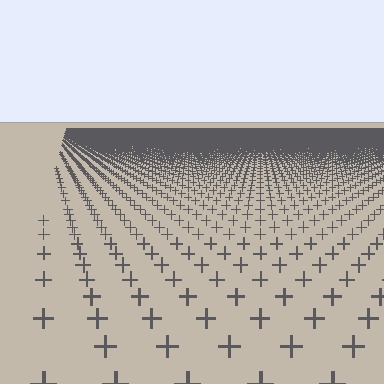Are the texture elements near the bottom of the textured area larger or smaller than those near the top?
Larger. Near the bottom, elements are closer to the viewer and appear at a bigger on-screen size.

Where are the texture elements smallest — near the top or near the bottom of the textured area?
Near the top.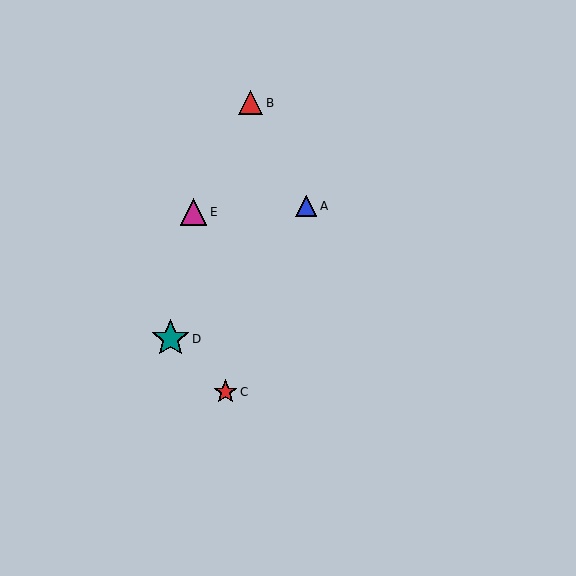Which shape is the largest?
The teal star (labeled D) is the largest.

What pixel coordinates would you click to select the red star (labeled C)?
Click at (226, 392) to select the red star C.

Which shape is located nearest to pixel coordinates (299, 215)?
The blue triangle (labeled A) at (306, 206) is nearest to that location.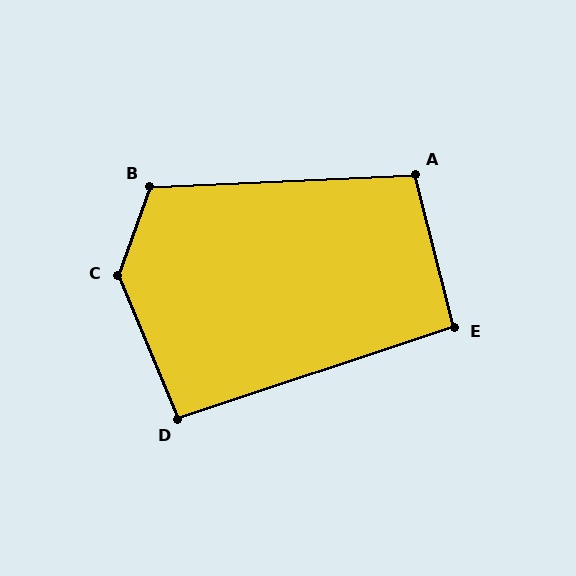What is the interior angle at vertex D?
Approximately 95 degrees (approximately right).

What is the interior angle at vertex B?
Approximately 113 degrees (obtuse).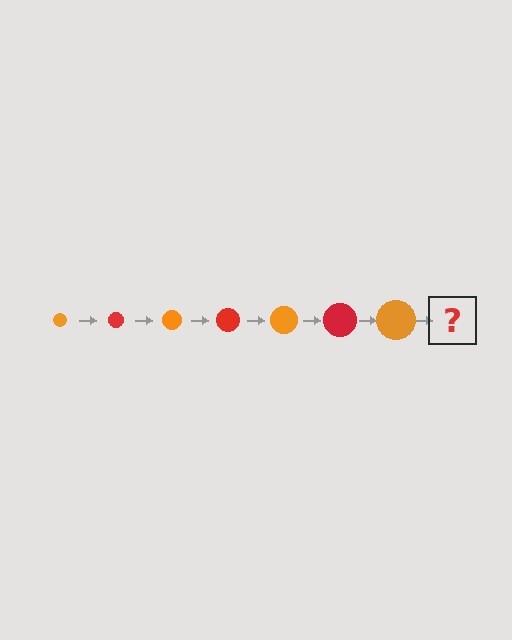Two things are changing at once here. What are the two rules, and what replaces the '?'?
The two rules are that the circle grows larger each step and the color cycles through orange and red. The '?' should be a red circle, larger than the previous one.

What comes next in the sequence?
The next element should be a red circle, larger than the previous one.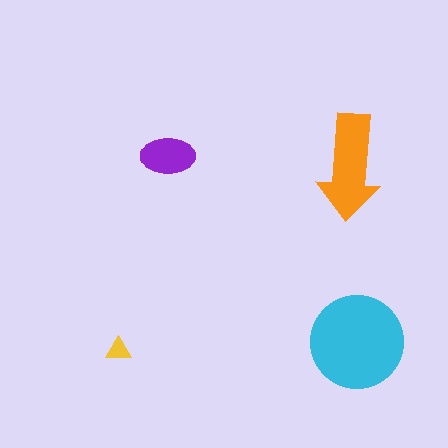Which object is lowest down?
The yellow triangle is bottommost.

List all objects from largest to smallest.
The cyan circle, the orange arrow, the purple ellipse, the yellow triangle.